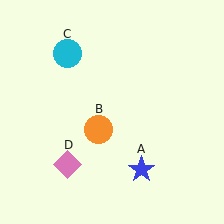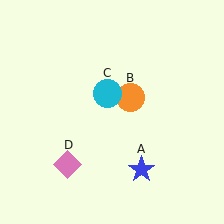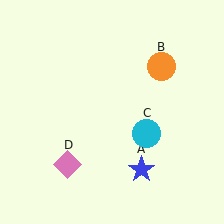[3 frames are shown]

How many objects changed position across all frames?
2 objects changed position: orange circle (object B), cyan circle (object C).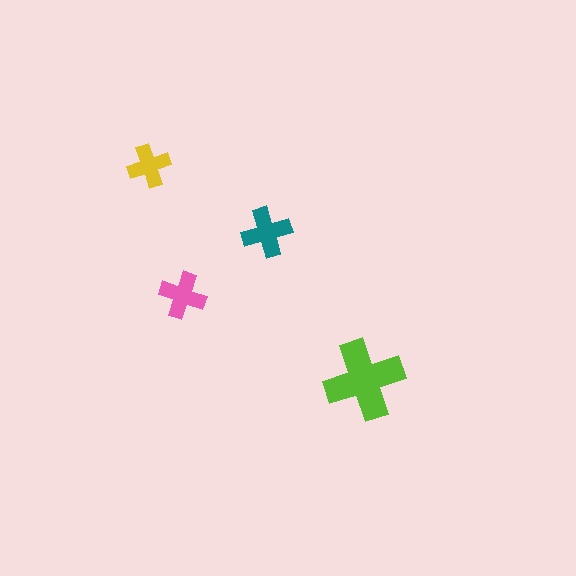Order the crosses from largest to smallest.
the lime one, the teal one, the pink one, the yellow one.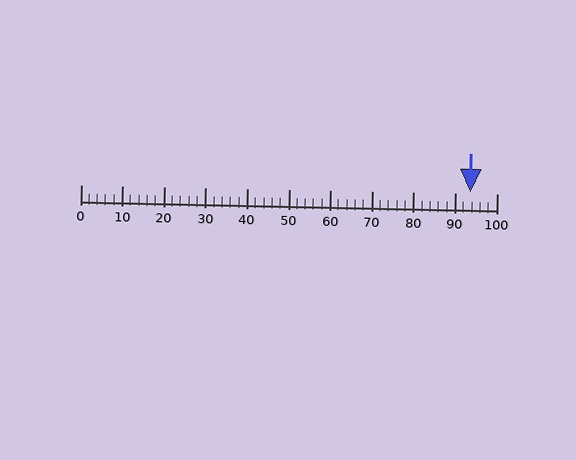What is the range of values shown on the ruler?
The ruler shows values from 0 to 100.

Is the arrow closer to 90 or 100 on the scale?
The arrow is closer to 90.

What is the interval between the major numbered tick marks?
The major tick marks are spaced 10 units apart.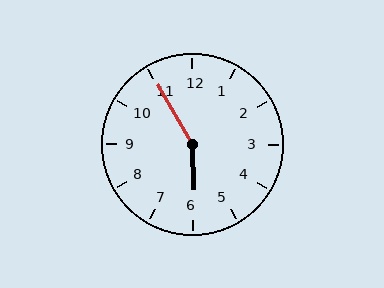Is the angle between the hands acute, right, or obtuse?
It is obtuse.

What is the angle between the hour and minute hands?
Approximately 152 degrees.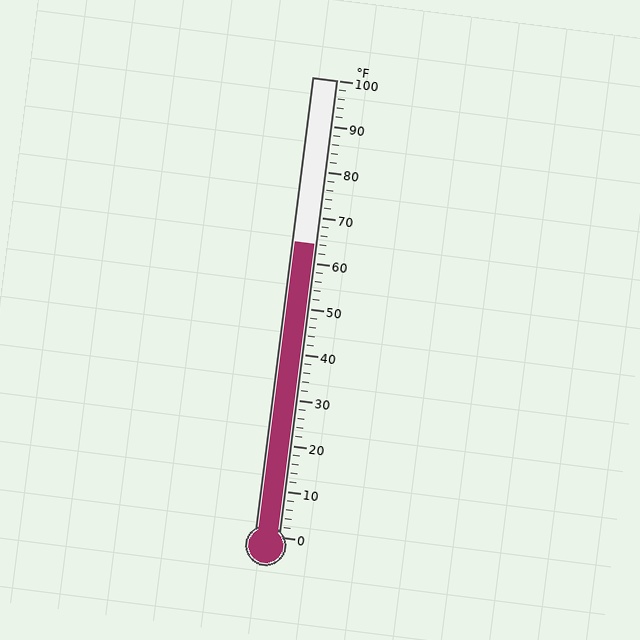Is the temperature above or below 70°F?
The temperature is below 70°F.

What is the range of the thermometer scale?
The thermometer scale ranges from 0°F to 100°F.